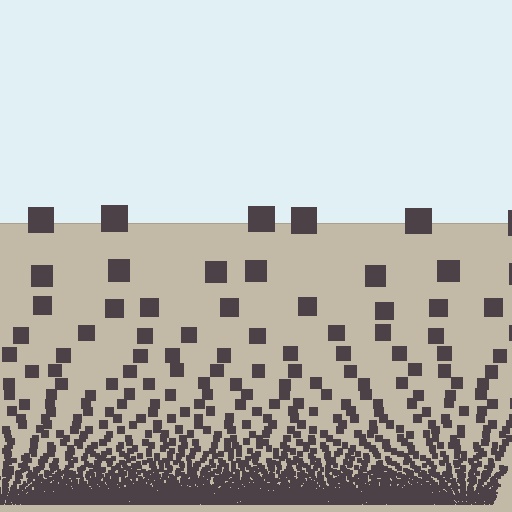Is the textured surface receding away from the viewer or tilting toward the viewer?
The surface appears to tilt toward the viewer. Texture elements get larger and sparser toward the top.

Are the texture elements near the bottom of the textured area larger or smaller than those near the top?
Smaller. The gradient is inverted — elements near the bottom are smaller and denser.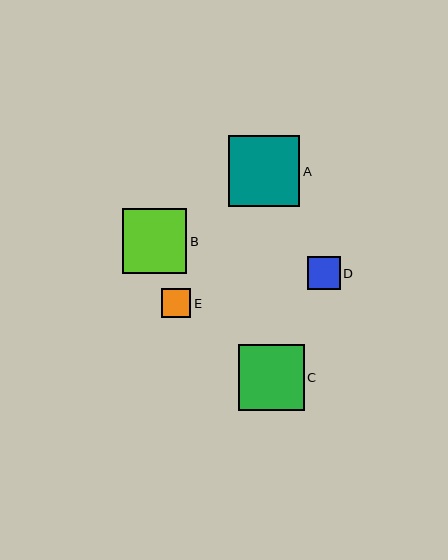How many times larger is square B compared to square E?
Square B is approximately 2.2 times the size of square E.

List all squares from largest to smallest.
From largest to smallest: A, C, B, D, E.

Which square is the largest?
Square A is the largest with a size of approximately 71 pixels.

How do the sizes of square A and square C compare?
Square A and square C are approximately the same size.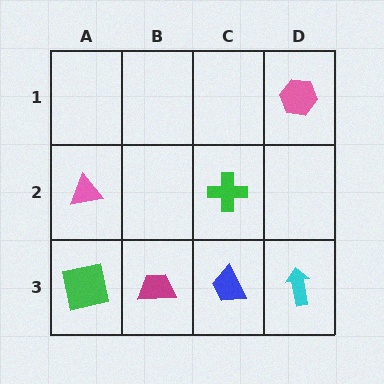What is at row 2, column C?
A green cross.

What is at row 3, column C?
A blue trapezoid.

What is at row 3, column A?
A green square.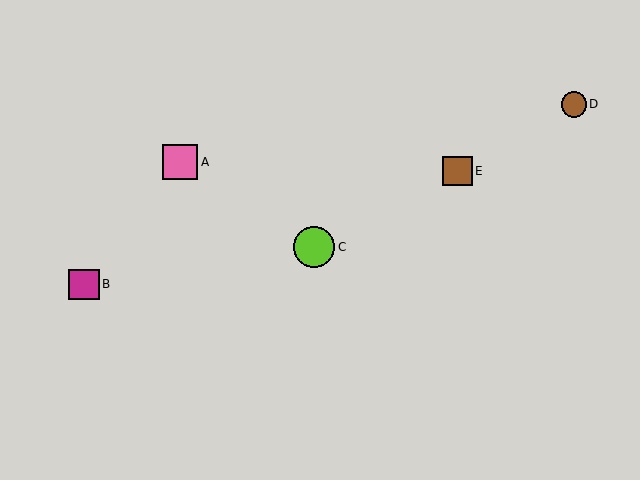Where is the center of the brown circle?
The center of the brown circle is at (574, 104).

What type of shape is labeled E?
Shape E is a brown square.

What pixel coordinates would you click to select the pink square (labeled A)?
Click at (180, 162) to select the pink square A.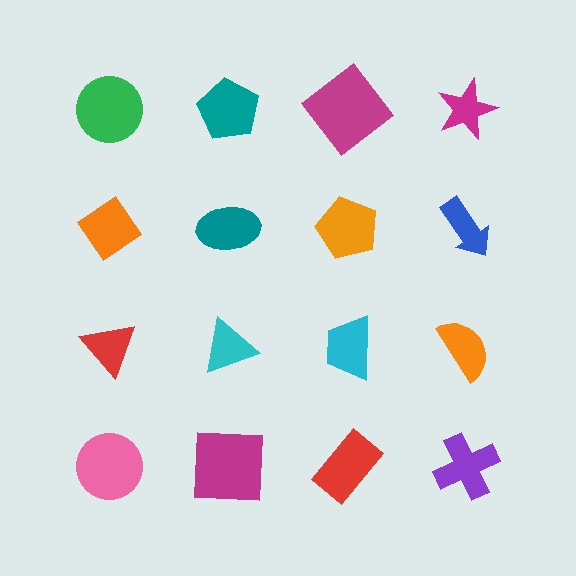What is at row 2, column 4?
A blue arrow.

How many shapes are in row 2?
4 shapes.